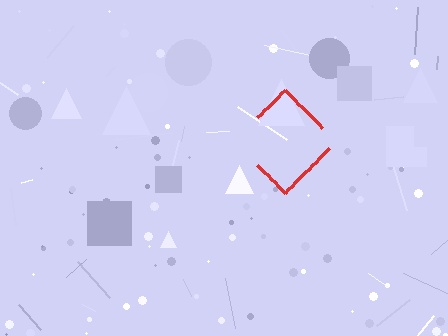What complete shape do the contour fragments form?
The contour fragments form a diamond.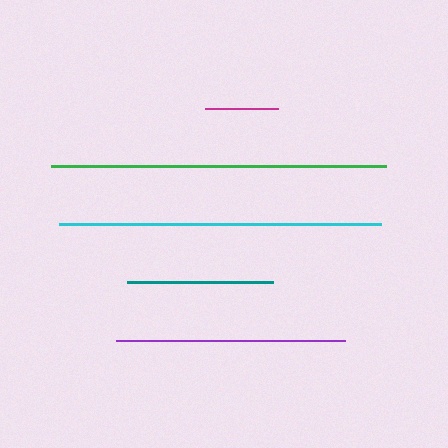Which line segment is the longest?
The green line is the longest at approximately 335 pixels.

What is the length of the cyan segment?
The cyan segment is approximately 322 pixels long.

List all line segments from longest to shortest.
From longest to shortest: green, cyan, purple, teal, magenta.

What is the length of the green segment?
The green segment is approximately 335 pixels long.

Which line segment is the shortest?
The magenta line is the shortest at approximately 73 pixels.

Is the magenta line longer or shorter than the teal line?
The teal line is longer than the magenta line.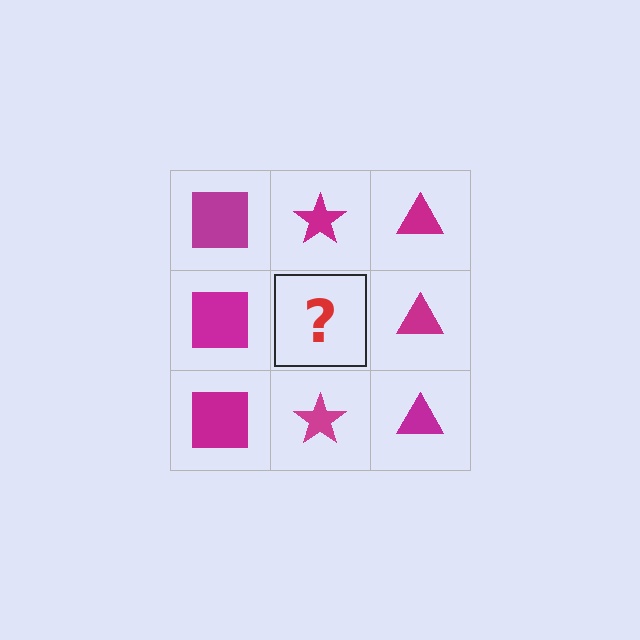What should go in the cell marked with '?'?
The missing cell should contain a magenta star.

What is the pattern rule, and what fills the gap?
The rule is that each column has a consistent shape. The gap should be filled with a magenta star.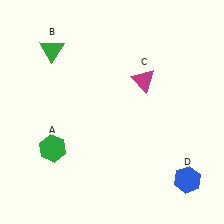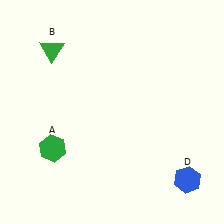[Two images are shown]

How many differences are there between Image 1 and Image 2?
There is 1 difference between the two images.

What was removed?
The magenta triangle (C) was removed in Image 2.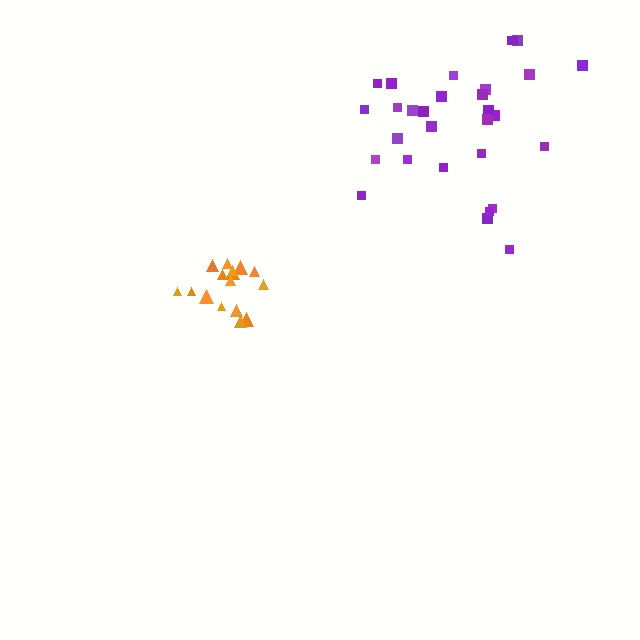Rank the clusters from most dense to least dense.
orange, purple.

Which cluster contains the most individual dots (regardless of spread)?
Purple (30).